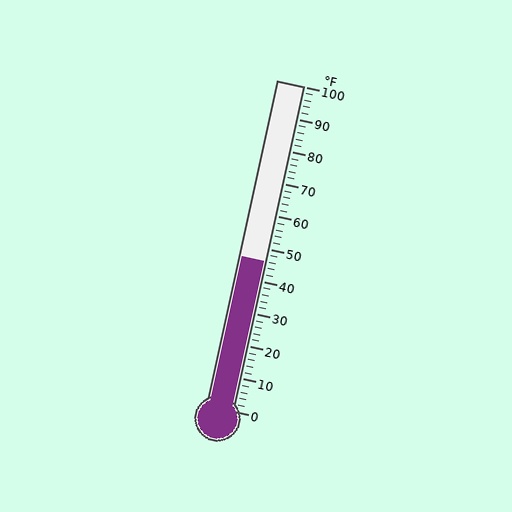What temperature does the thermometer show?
The thermometer shows approximately 46°F.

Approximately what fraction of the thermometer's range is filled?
The thermometer is filled to approximately 45% of its range.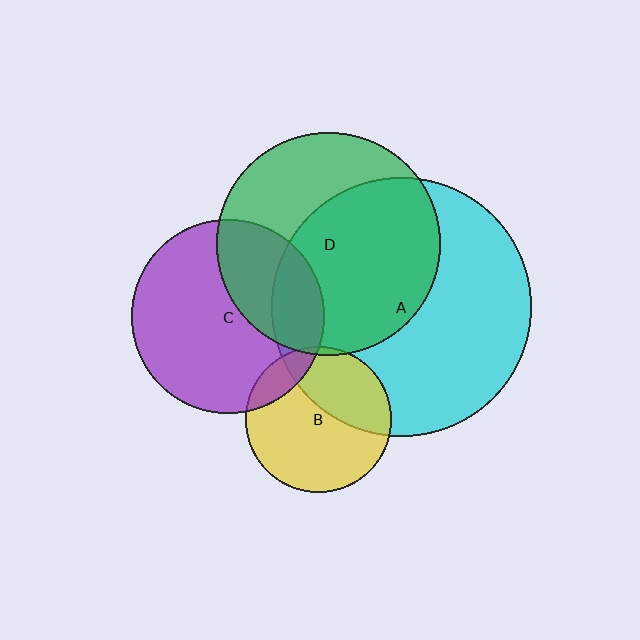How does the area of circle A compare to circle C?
Approximately 1.8 times.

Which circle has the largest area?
Circle A (cyan).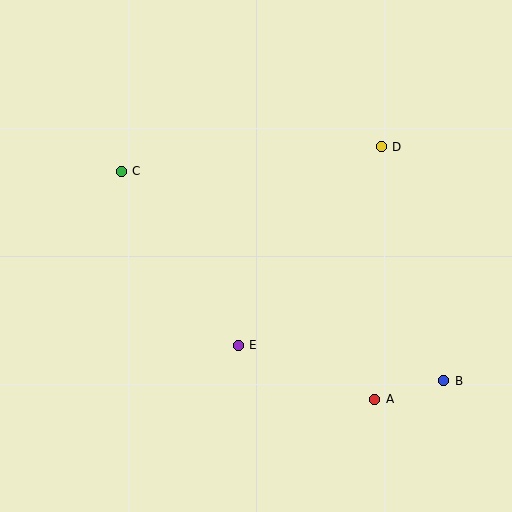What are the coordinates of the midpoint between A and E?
The midpoint between A and E is at (307, 372).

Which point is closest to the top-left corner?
Point C is closest to the top-left corner.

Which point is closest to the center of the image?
Point E at (238, 345) is closest to the center.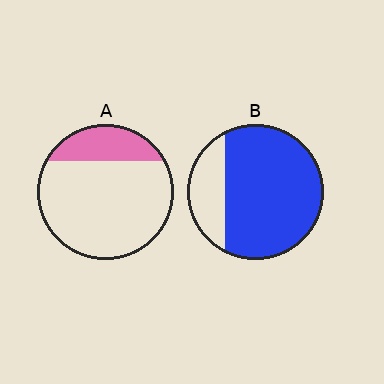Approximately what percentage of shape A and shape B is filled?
A is approximately 20% and B is approximately 75%.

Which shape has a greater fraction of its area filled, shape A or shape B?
Shape B.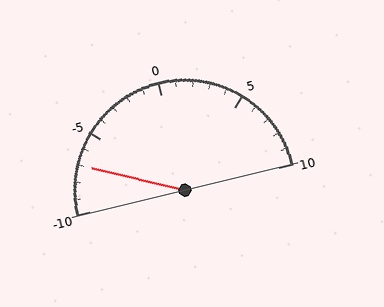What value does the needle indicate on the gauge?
The needle indicates approximately -7.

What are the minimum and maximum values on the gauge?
The gauge ranges from -10 to 10.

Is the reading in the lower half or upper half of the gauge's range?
The reading is in the lower half of the range (-10 to 10).